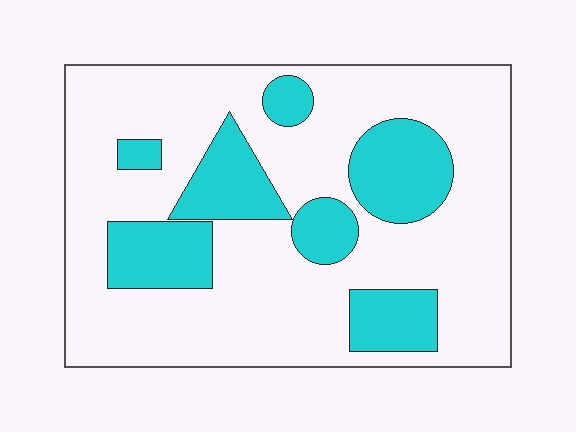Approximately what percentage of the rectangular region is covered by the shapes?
Approximately 25%.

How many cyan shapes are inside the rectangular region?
7.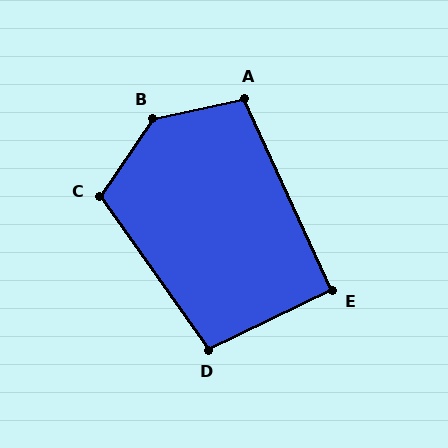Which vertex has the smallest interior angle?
E, at approximately 91 degrees.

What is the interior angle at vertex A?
Approximately 102 degrees (obtuse).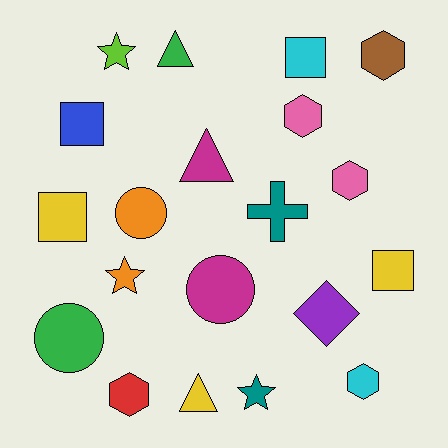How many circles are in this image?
There are 3 circles.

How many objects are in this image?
There are 20 objects.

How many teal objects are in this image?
There are 2 teal objects.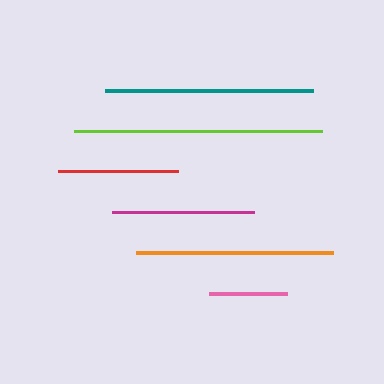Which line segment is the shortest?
The pink line is the shortest at approximately 78 pixels.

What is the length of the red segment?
The red segment is approximately 119 pixels long.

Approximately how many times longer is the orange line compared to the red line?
The orange line is approximately 1.6 times the length of the red line.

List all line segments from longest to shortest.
From longest to shortest: lime, teal, orange, magenta, red, pink.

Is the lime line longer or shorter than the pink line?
The lime line is longer than the pink line.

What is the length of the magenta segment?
The magenta segment is approximately 142 pixels long.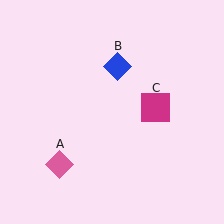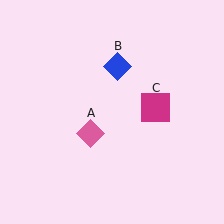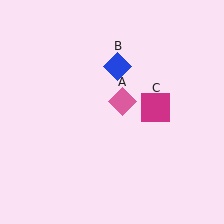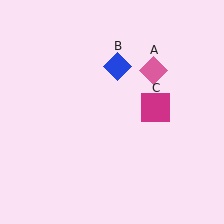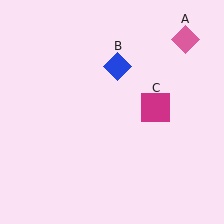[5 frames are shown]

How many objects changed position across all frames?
1 object changed position: pink diamond (object A).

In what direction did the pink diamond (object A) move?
The pink diamond (object A) moved up and to the right.